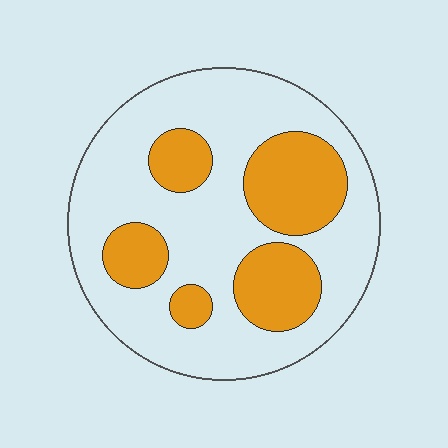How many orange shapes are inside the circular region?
5.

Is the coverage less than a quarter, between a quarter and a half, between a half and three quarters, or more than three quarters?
Between a quarter and a half.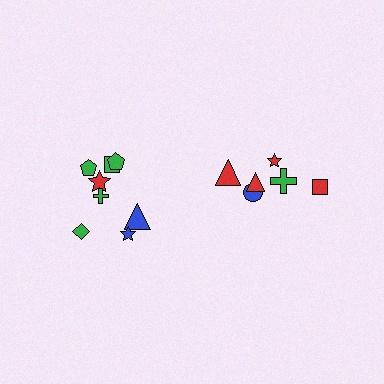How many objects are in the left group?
There are 8 objects.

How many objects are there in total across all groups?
There are 14 objects.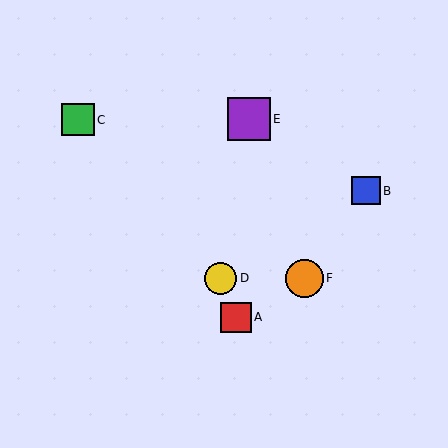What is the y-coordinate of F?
Object F is at y≈278.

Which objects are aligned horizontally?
Objects D, F are aligned horizontally.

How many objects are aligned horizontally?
2 objects (D, F) are aligned horizontally.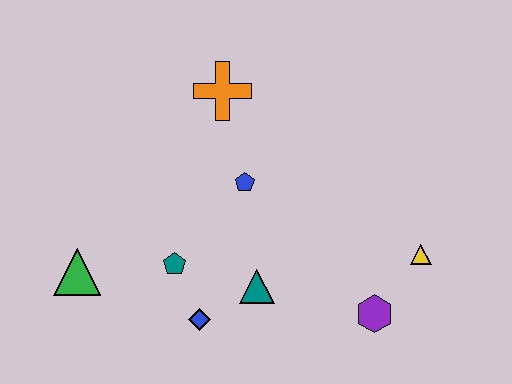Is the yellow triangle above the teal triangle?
Yes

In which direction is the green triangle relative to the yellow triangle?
The green triangle is to the left of the yellow triangle.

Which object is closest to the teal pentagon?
The blue diamond is closest to the teal pentagon.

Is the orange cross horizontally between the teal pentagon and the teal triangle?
Yes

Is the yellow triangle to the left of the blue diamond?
No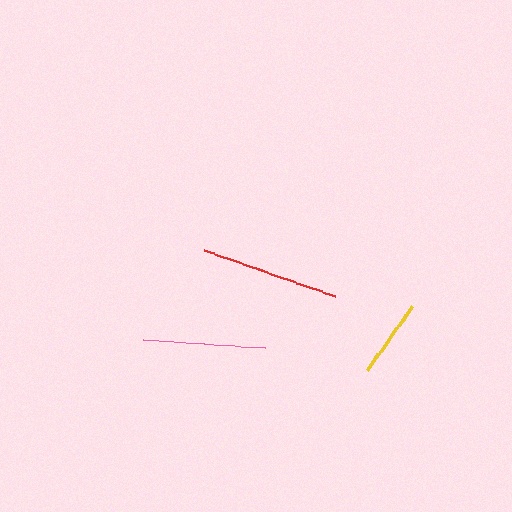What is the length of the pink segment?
The pink segment is approximately 122 pixels long.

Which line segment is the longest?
The red line is the longest at approximately 138 pixels.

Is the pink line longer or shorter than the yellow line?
The pink line is longer than the yellow line.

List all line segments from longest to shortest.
From longest to shortest: red, pink, yellow.